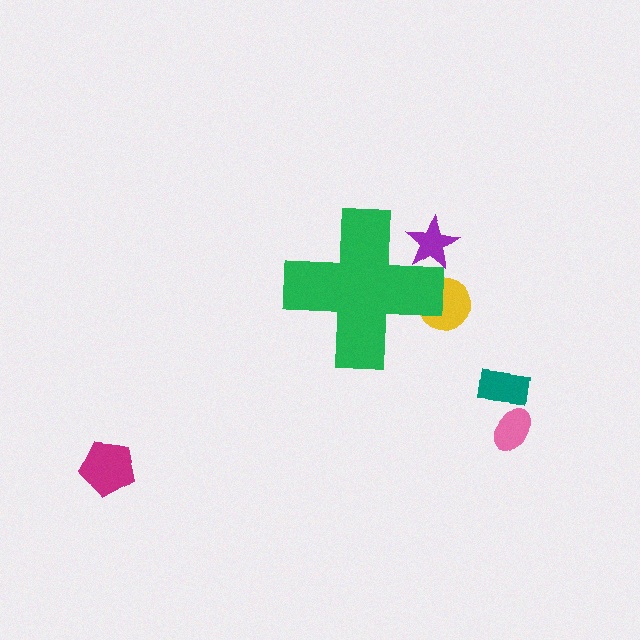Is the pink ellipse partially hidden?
No, the pink ellipse is fully visible.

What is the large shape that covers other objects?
A green cross.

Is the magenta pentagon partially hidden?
No, the magenta pentagon is fully visible.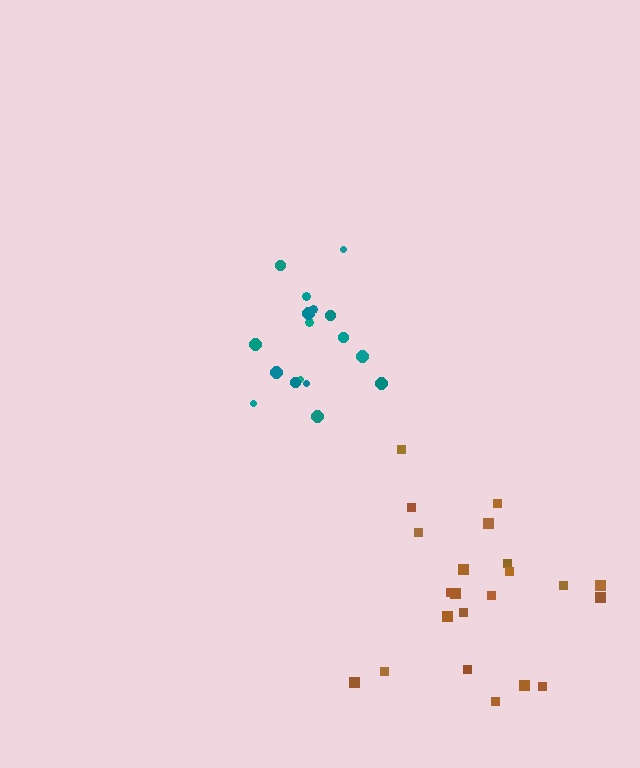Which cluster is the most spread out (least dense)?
Brown.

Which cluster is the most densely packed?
Teal.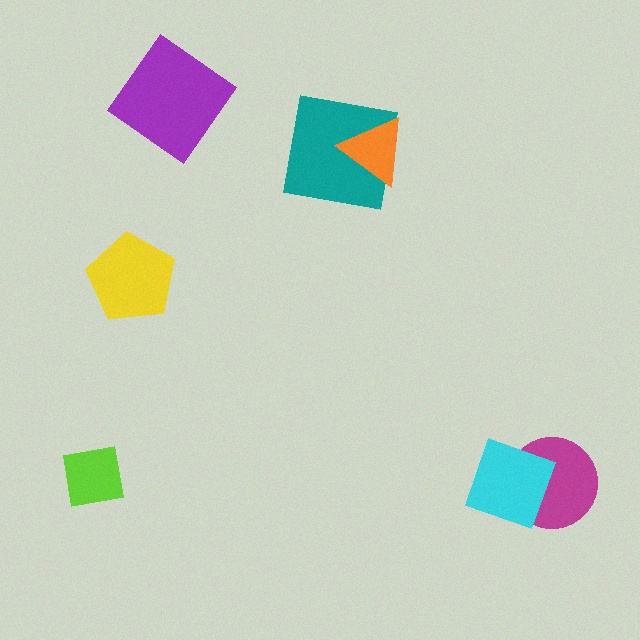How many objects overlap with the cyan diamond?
1 object overlaps with the cyan diamond.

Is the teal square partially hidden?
Yes, it is partially covered by another shape.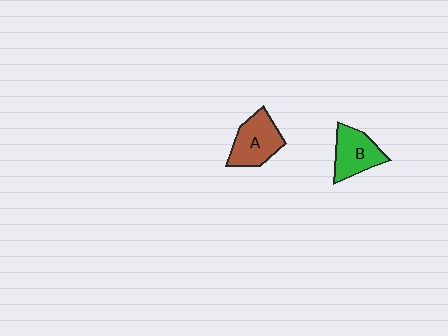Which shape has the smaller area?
Shape B (green).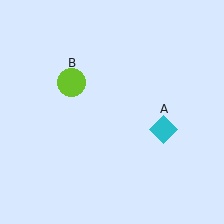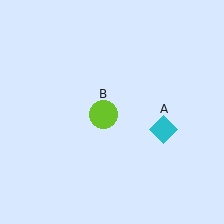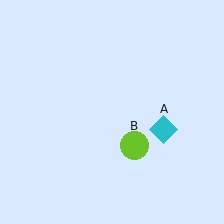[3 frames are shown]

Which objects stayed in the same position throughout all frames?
Cyan diamond (object A) remained stationary.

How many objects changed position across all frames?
1 object changed position: lime circle (object B).